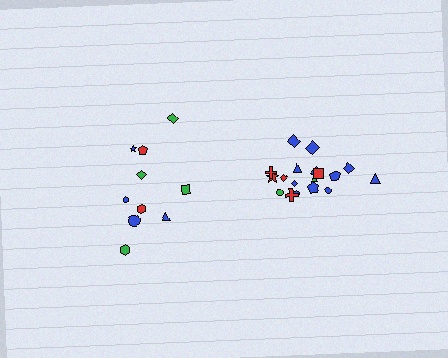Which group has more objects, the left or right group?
The right group.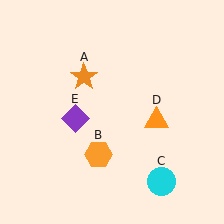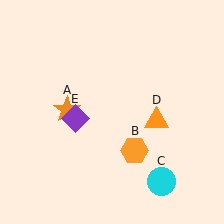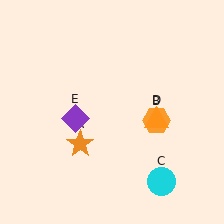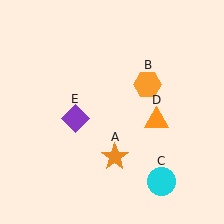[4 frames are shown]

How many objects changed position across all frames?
2 objects changed position: orange star (object A), orange hexagon (object B).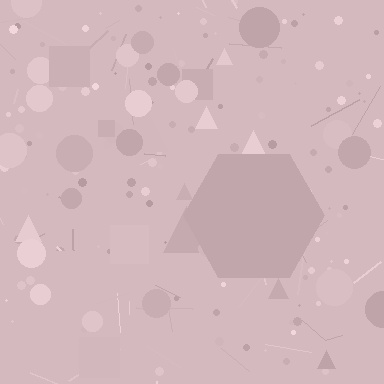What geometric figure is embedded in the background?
A hexagon is embedded in the background.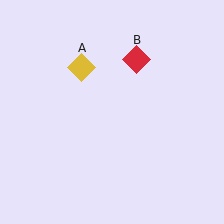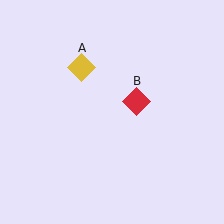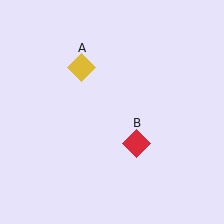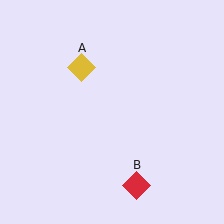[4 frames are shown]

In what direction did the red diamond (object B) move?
The red diamond (object B) moved down.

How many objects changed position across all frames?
1 object changed position: red diamond (object B).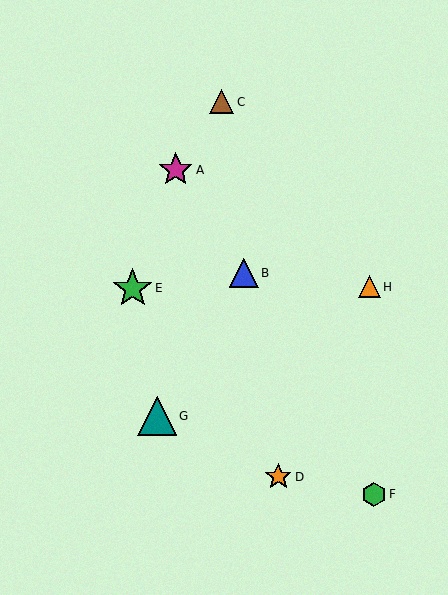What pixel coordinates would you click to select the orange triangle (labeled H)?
Click at (369, 287) to select the orange triangle H.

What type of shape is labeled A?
Shape A is a magenta star.